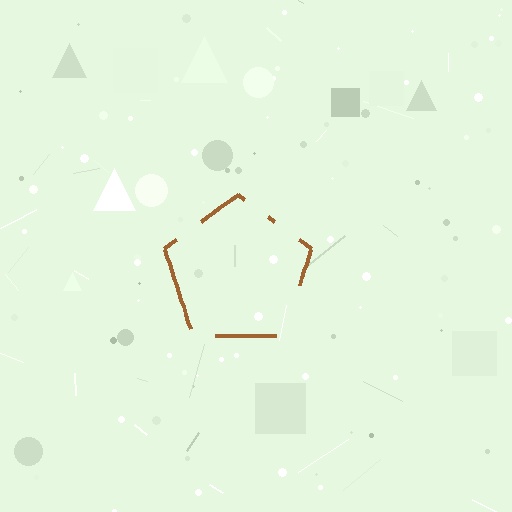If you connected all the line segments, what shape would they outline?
They would outline a pentagon.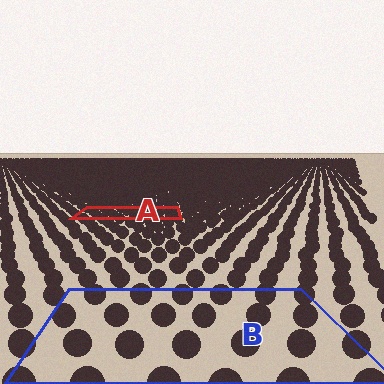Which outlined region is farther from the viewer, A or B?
Region A is farther from the viewer — the texture elements inside it appear smaller and more densely packed.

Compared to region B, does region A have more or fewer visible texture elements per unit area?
Region A has more texture elements per unit area — they are packed more densely because it is farther away.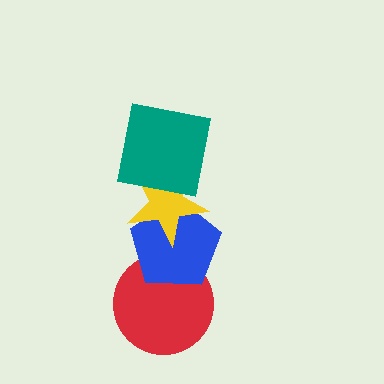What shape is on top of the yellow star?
The teal square is on top of the yellow star.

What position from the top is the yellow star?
The yellow star is 2nd from the top.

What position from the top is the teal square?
The teal square is 1st from the top.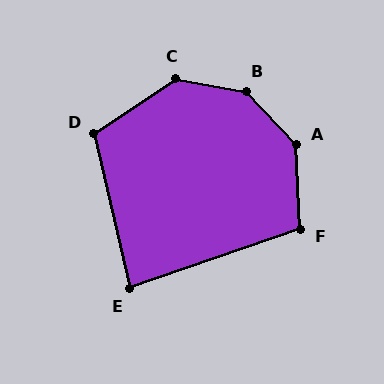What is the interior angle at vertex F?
Approximately 106 degrees (obtuse).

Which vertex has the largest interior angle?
B, at approximately 143 degrees.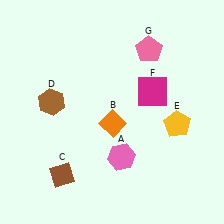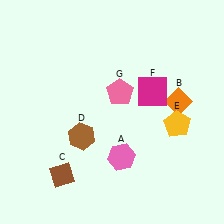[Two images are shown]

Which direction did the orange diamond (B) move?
The orange diamond (B) moved right.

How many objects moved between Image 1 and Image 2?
3 objects moved between the two images.